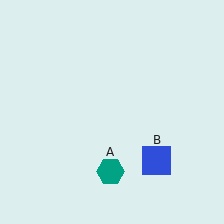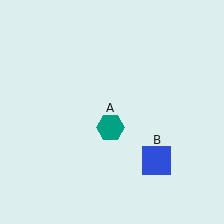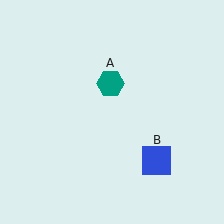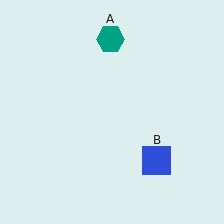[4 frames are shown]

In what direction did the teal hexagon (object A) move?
The teal hexagon (object A) moved up.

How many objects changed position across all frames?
1 object changed position: teal hexagon (object A).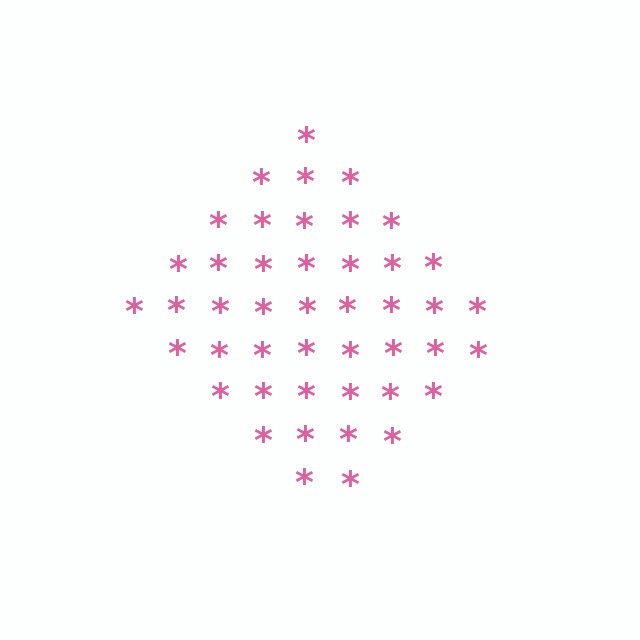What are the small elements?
The small elements are asterisks.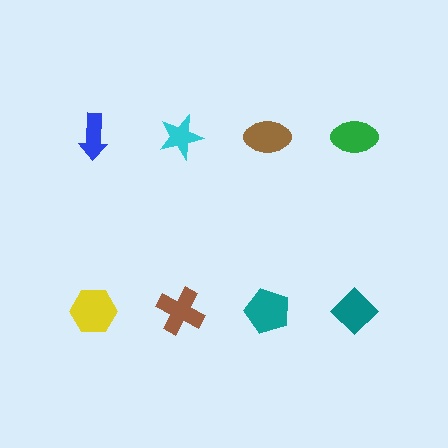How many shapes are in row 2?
4 shapes.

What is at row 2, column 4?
A teal diamond.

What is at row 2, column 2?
A brown cross.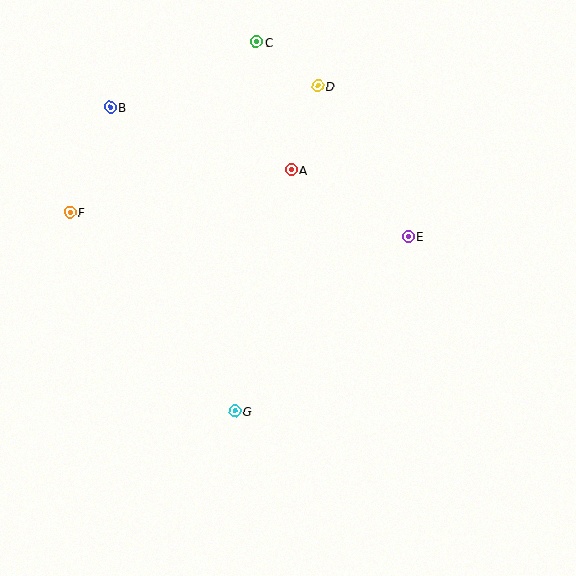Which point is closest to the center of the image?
Point A at (292, 170) is closest to the center.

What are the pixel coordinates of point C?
Point C is at (256, 42).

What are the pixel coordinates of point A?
Point A is at (292, 170).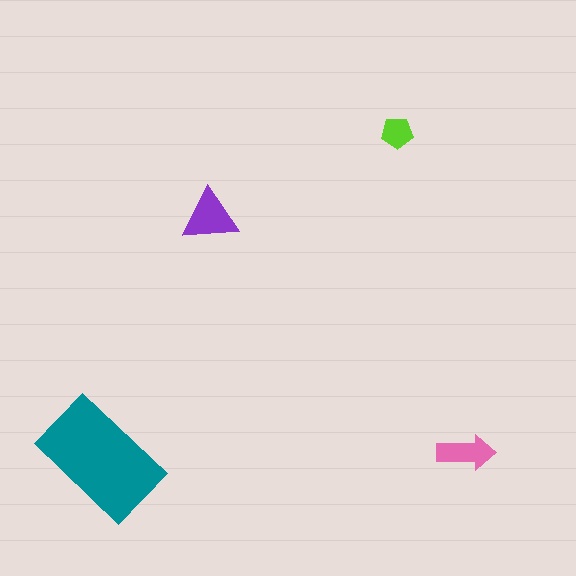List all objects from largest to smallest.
The teal rectangle, the purple triangle, the pink arrow, the lime pentagon.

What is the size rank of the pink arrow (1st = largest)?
3rd.